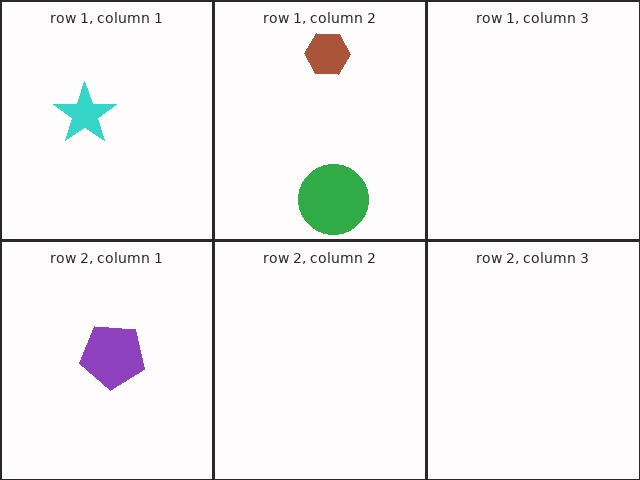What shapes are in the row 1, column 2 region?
The green circle, the brown hexagon.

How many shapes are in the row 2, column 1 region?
1.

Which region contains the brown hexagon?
The row 1, column 2 region.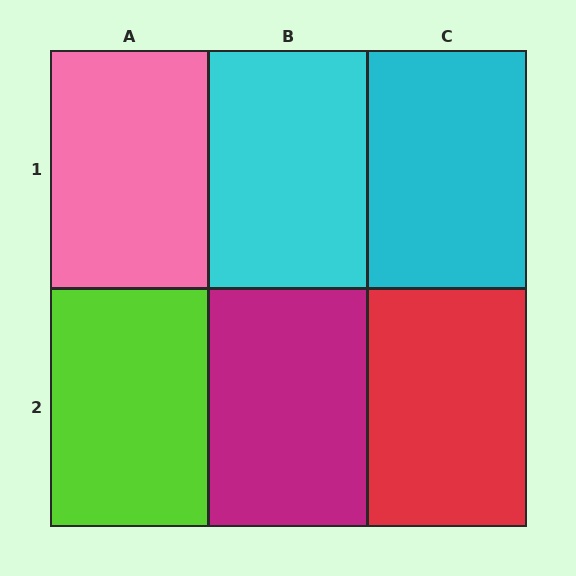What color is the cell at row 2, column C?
Red.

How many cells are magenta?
1 cell is magenta.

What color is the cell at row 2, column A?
Lime.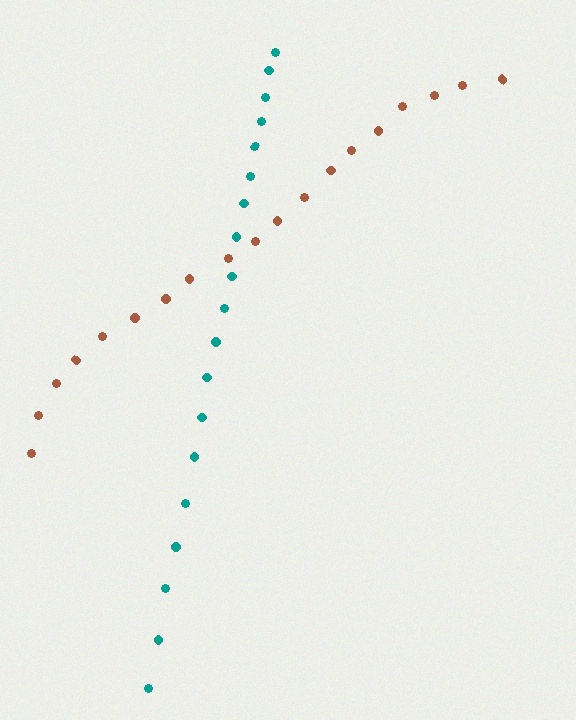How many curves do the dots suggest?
There are 2 distinct paths.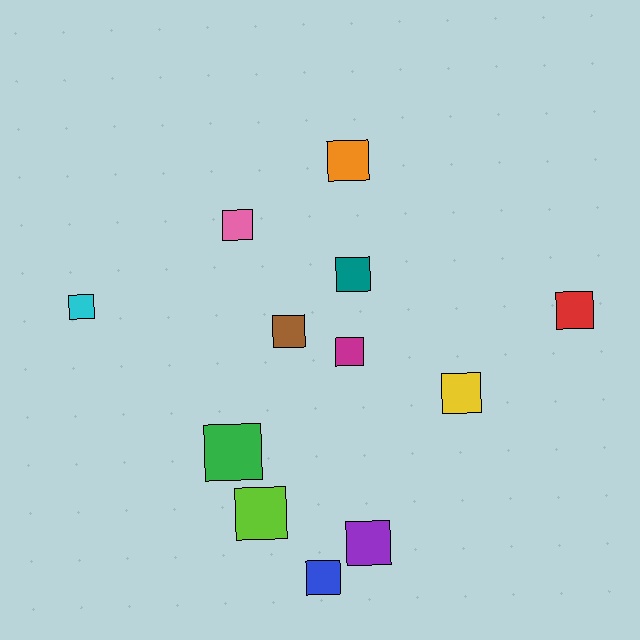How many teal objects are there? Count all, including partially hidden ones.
There is 1 teal object.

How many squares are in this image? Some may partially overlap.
There are 12 squares.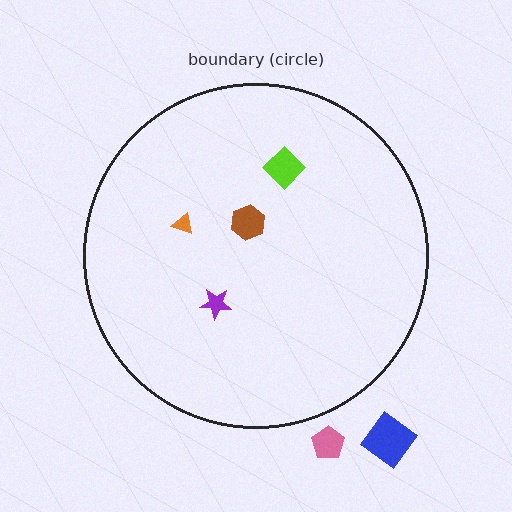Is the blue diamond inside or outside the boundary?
Outside.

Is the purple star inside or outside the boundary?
Inside.